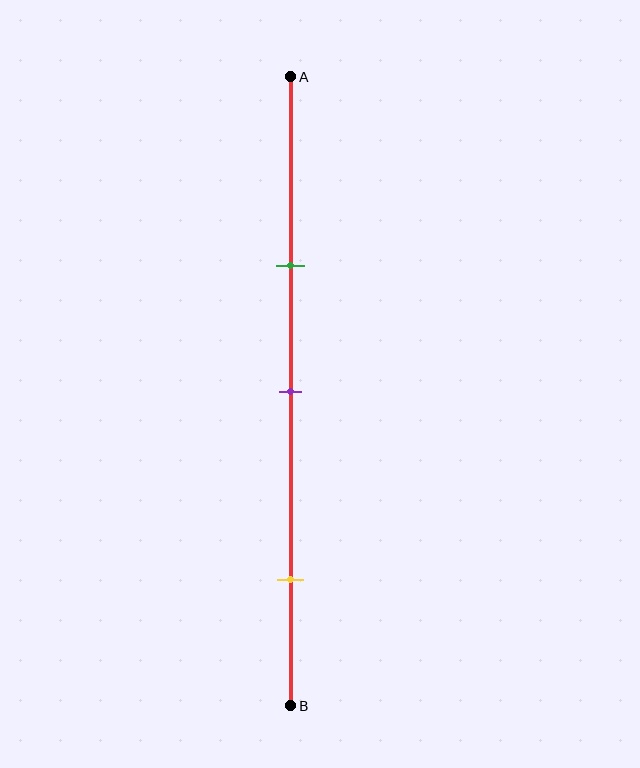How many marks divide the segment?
There are 3 marks dividing the segment.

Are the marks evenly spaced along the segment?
No, the marks are not evenly spaced.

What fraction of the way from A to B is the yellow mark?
The yellow mark is approximately 80% (0.8) of the way from A to B.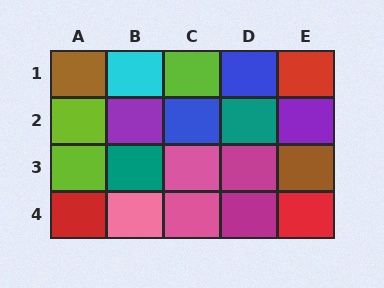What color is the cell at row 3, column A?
Lime.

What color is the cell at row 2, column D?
Teal.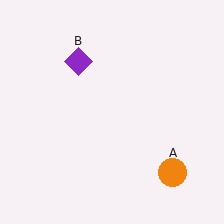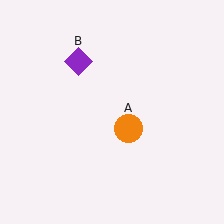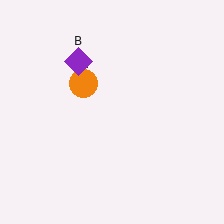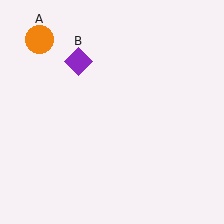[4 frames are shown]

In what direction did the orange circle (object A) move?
The orange circle (object A) moved up and to the left.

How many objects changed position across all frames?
1 object changed position: orange circle (object A).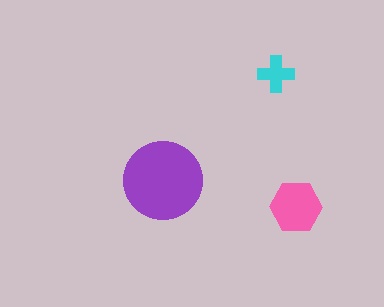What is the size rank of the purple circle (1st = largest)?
1st.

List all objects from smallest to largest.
The cyan cross, the pink hexagon, the purple circle.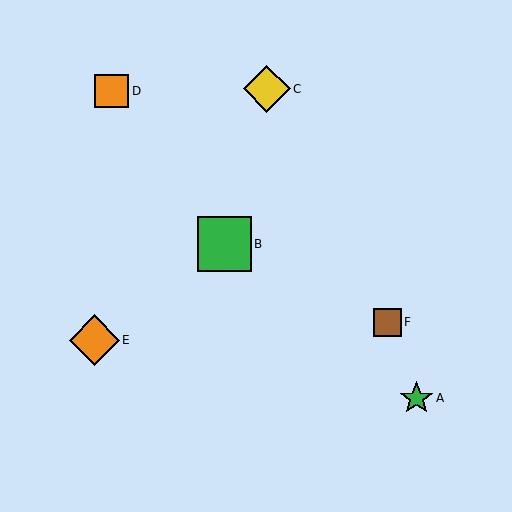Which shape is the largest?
The green square (labeled B) is the largest.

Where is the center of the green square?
The center of the green square is at (224, 244).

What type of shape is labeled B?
Shape B is a green square.